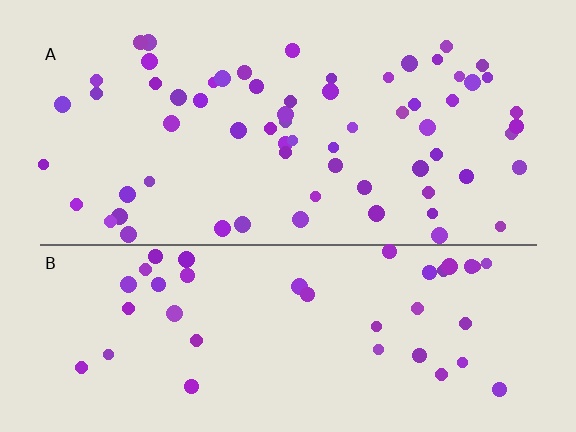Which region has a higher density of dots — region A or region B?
A (the top).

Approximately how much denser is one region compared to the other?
Approximately 1.6× — region A over region B.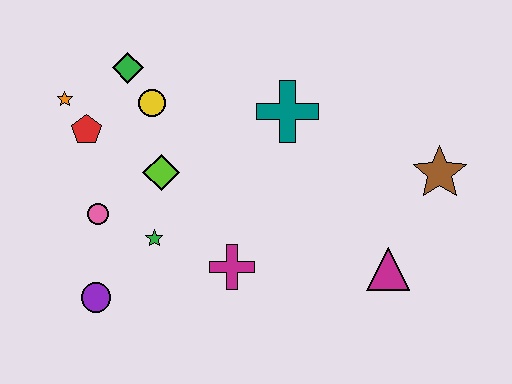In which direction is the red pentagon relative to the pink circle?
The red pentagon is above the pink circle.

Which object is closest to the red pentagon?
The orange star is closest to the red pentagon.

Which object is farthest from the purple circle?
The brown star is farthest from the purple circle.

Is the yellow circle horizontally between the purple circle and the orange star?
No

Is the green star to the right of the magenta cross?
No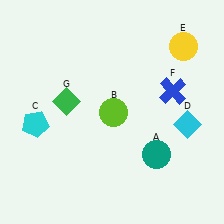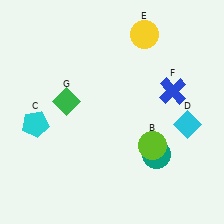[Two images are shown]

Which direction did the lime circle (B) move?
The lime circle (B) moved right.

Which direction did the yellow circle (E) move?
The yellow circle (E) moved left.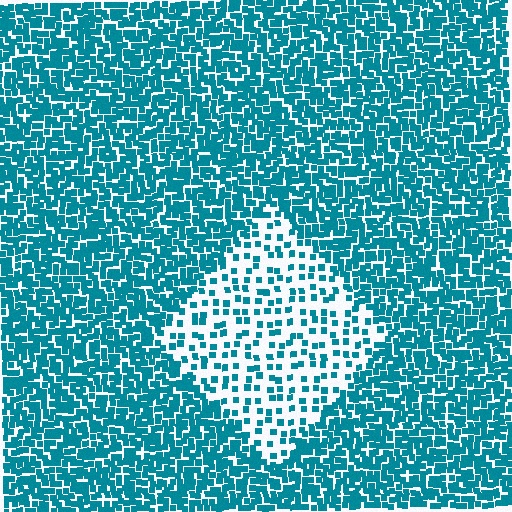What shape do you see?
I see a diamond.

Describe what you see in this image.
The image contains small teal elements arranged at two different densities. A diamond-shaped region is visible where the elements are less densely packed than the surrounding area.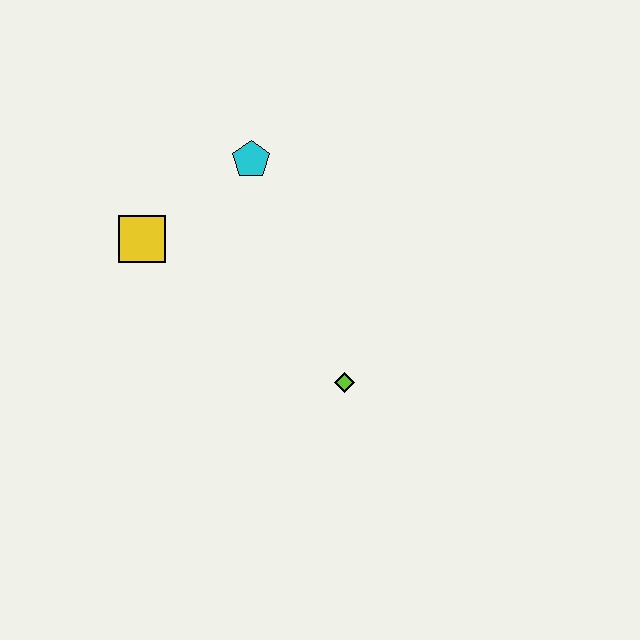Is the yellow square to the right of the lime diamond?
No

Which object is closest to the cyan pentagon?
The yellow square is closest to the cyan pentagon.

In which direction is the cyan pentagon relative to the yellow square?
The cyan pentagon is to the right of the yellow square.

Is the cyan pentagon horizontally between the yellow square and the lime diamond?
Yes